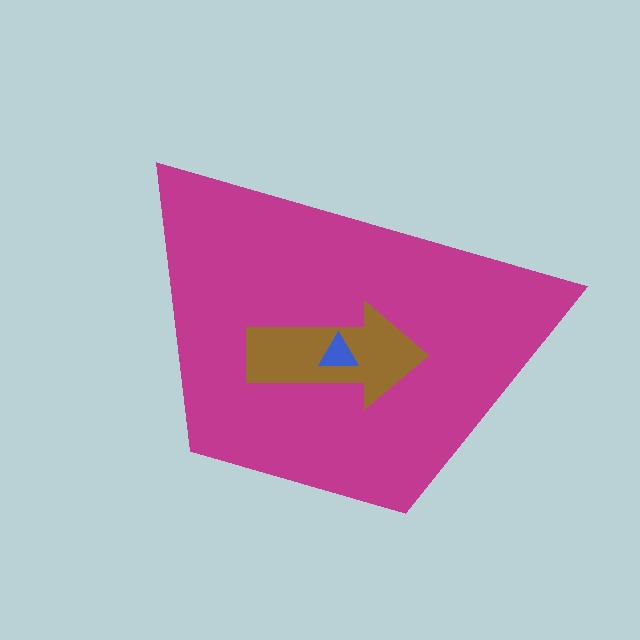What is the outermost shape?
The magenta trapezoid.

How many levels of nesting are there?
3.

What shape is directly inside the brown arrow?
The blue triangle.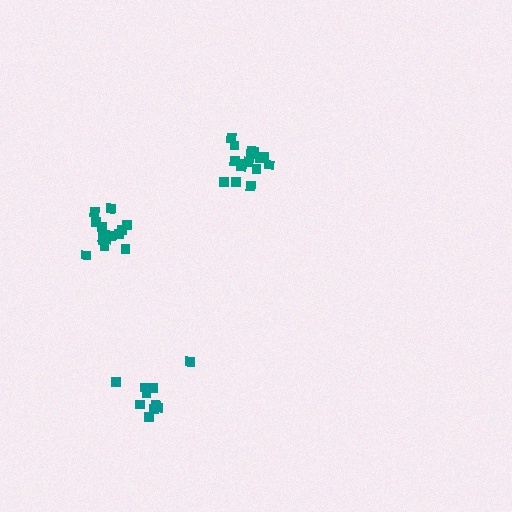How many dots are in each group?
Group 1: 14 dots, Group 2: 10 dots, Group 3: 16 dots (40 total).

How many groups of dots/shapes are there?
There are 3 groups.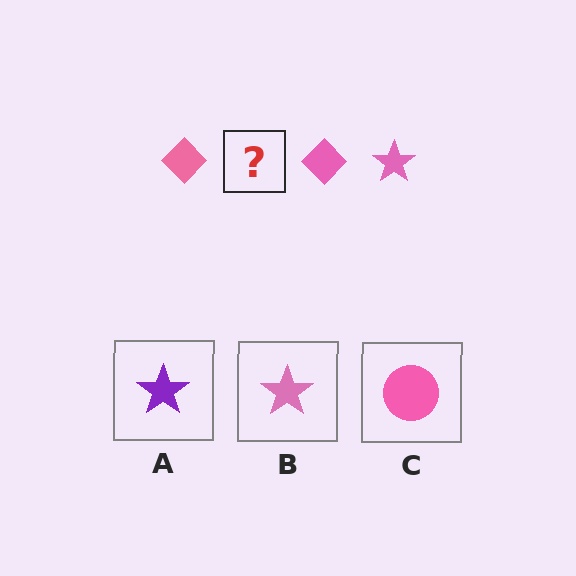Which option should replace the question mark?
Option B.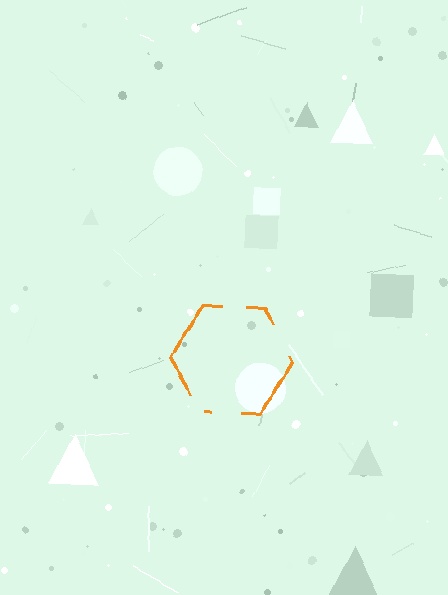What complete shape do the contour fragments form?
The contour fragments form a hexagon.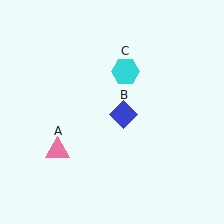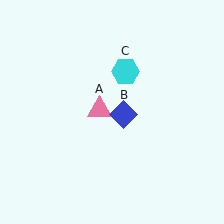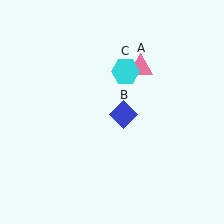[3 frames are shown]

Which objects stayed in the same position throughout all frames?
Blue diamond (object B) and cyan hexagon (object C) remained stationary.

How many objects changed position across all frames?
1 object changed position: pink triangle (object A).